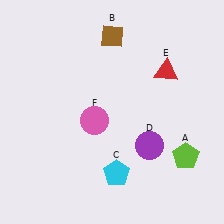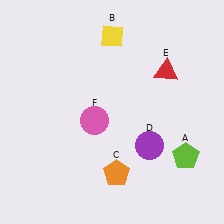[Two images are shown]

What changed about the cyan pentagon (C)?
In Image 1, C is cyan. In Image 2, it changed to orange.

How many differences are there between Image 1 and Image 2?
There are 2 differences between the two images.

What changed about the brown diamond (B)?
In Image 1, B is brown. In Image 2, it changed to yellow.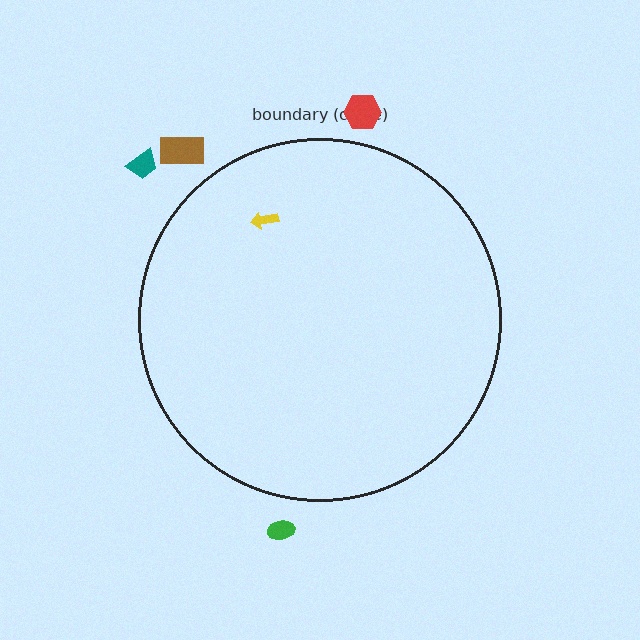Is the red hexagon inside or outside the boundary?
Outside.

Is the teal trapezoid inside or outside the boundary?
Outside.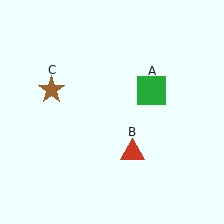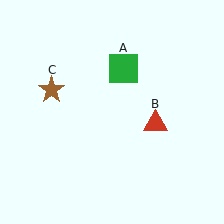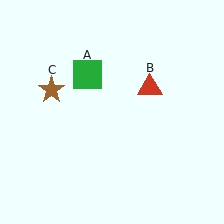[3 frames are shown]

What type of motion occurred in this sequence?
The green square (object A), red triangle (object B) rotated counterclockwise around the center of the scene.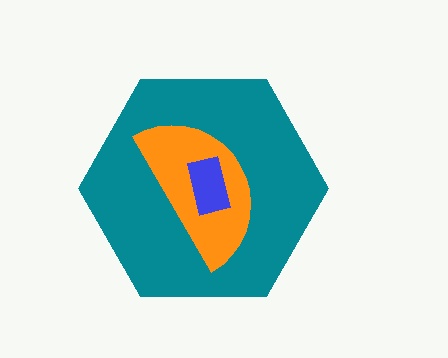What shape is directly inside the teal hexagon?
The orange semicircle.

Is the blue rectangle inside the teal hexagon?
Yes.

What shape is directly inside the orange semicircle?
The blue rectangle.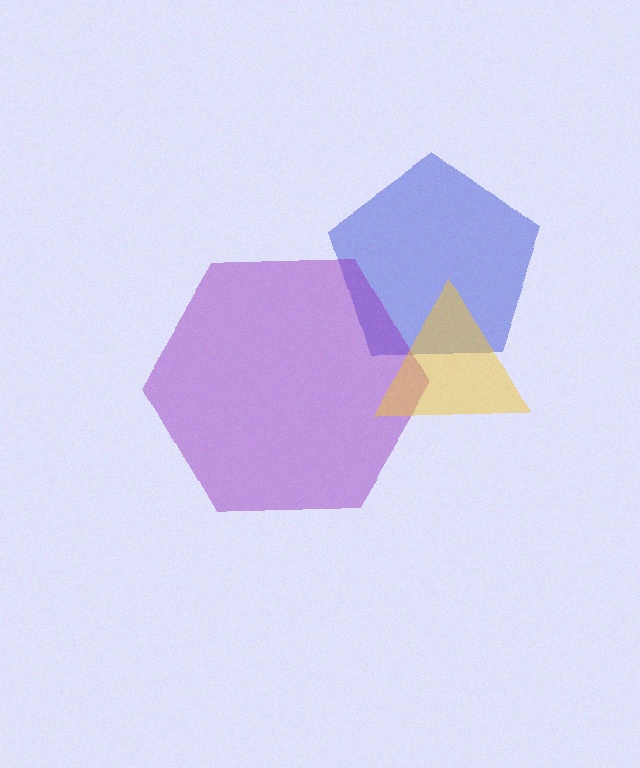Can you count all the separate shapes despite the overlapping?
Yes, there are 3 separate shapes.